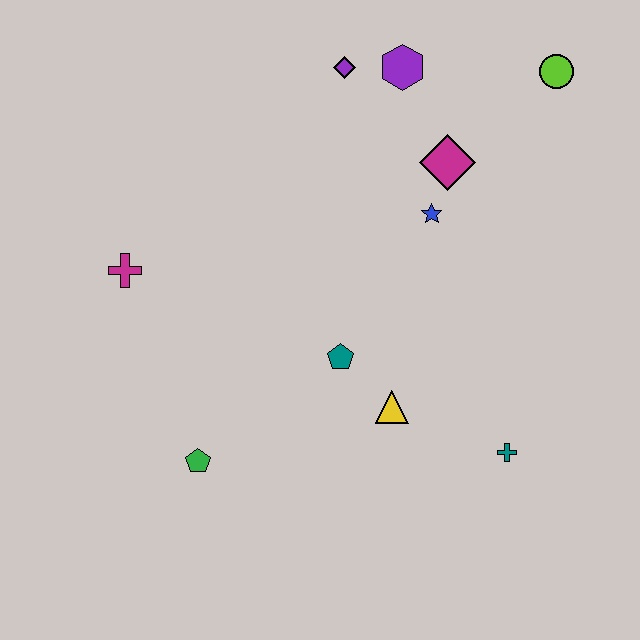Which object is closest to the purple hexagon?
The purple diamond is closest to the purple hexagon.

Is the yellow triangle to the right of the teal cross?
No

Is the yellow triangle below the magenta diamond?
Yes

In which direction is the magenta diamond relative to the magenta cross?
The magenta diamond is to the right of the magenta cross.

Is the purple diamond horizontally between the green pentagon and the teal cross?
Yes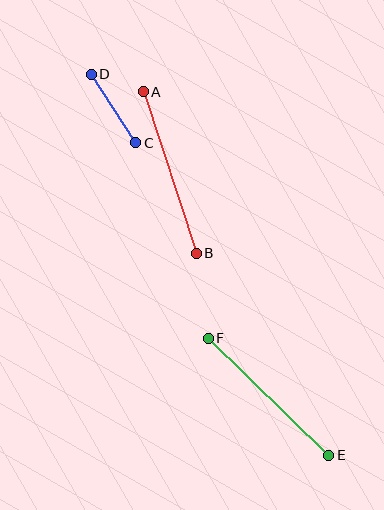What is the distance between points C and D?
The distance is approximately 82 pixels.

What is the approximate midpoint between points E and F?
The midpoint is at approximately (269, 397) pixels.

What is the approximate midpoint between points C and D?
The midpoint is at approximately (113, 108) pixels.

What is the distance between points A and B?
The distance is approximately 170 pixels.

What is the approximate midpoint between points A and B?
The midpoint is at approximately (170, 172) pixels.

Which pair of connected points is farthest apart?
Points A and B are farthest apart.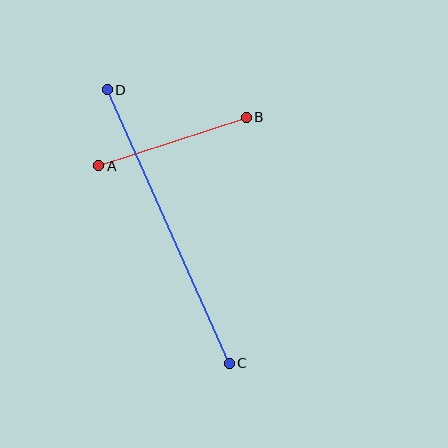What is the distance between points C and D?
The distance is approximately 300 pixels.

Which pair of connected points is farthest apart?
Points C and D are farthest apart.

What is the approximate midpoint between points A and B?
The midpoint is at approximately (172, 141) pixels.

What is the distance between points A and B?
The distance is approximately 155 pixels.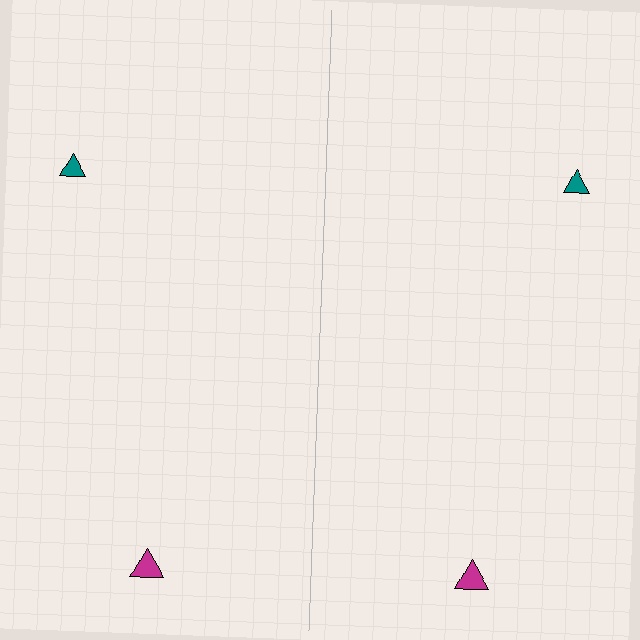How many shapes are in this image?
There are 4 shapes in this image.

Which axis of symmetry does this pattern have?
The pattern has a vertical axis of symmetry running through the center of the image.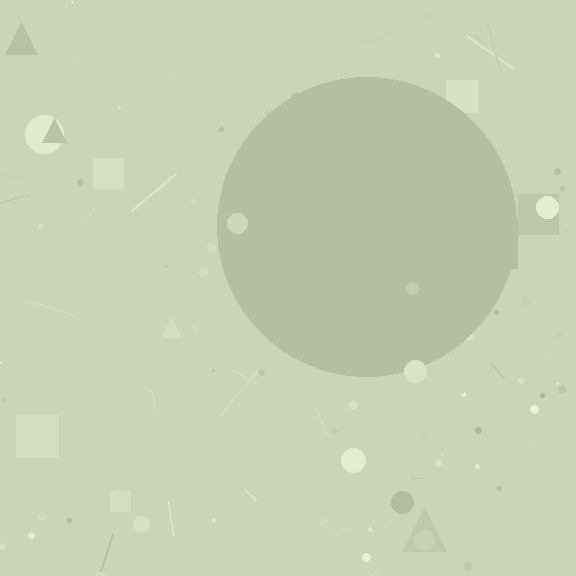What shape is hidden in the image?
A circle is hidden in the image.